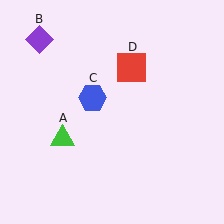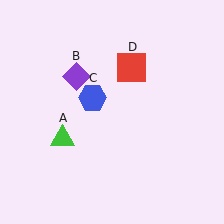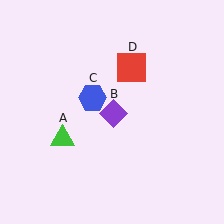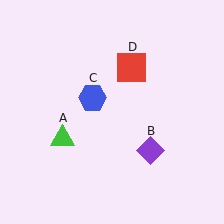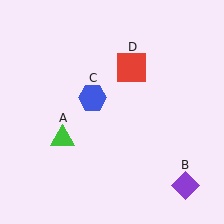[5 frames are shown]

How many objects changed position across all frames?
1 object changed position: purple diamond (object B).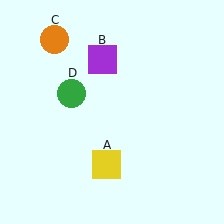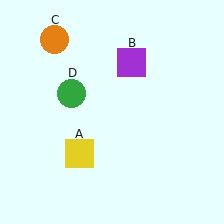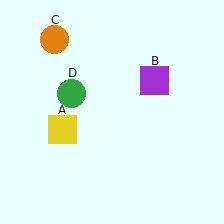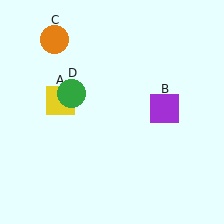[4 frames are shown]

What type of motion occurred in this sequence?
The yellow square (object A), purple square (object B) rotated clockwise around the center of the scene.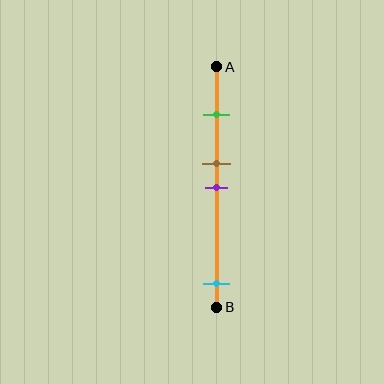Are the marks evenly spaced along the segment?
No, the marks are not evenly spaced.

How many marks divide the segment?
There are 4 marks dividing the segment.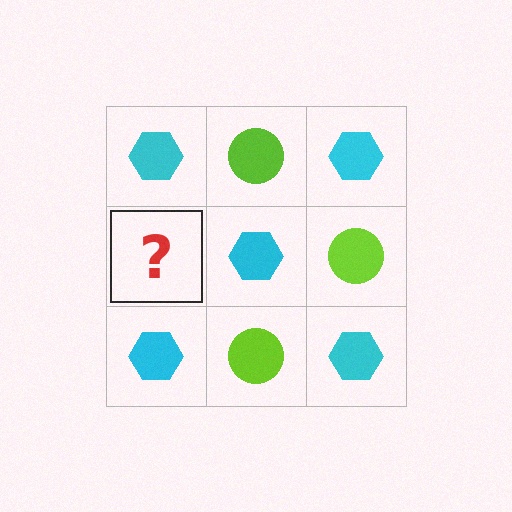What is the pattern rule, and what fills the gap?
The rule is that it alternates cyan hexagon and lime circle in a checkerboard pattern. The gap should be filled with a lime circle.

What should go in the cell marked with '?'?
The missing cell should contain a lime circle.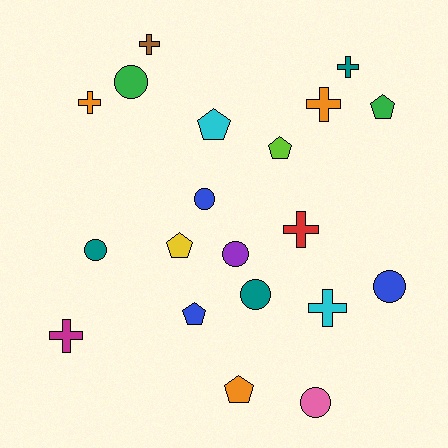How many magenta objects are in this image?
There is 1 magenta object.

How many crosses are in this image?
There are 7 crosses.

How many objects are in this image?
There are 20 objects.